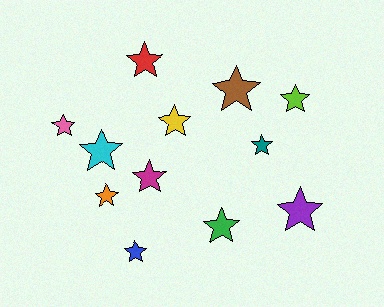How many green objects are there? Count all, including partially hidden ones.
There is 1 green object.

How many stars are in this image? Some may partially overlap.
There are 12 stars.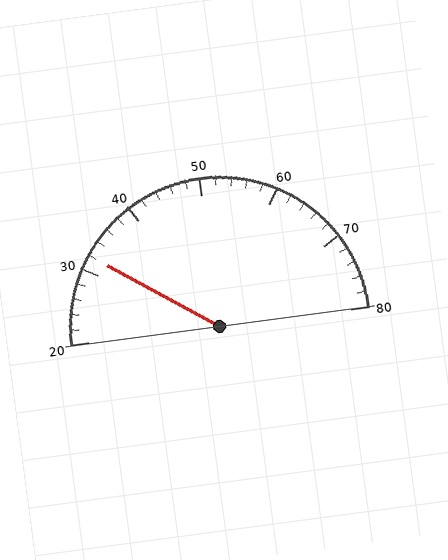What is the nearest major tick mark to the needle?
The nearest major tick mark is 30.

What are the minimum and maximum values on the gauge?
The gauge ranges from 20 to 80.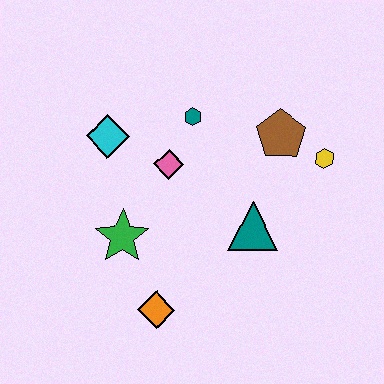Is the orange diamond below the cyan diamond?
Yes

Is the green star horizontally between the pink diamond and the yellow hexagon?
No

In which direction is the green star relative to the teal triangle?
The green star is to the left of the teal triangle.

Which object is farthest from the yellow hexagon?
The orange diamond is farthest from the yellow hexagon.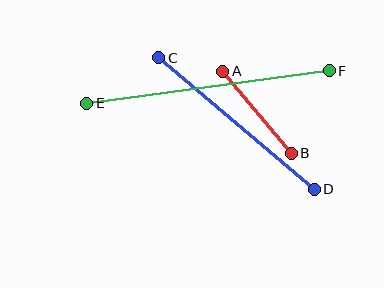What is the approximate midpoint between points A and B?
The midpoint is at approximately (257, 112) pixels.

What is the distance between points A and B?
The distance is approximately 107 pixels.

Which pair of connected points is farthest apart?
Points E and F are farthest apart.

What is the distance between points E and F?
The distance is approximately 245 pixels.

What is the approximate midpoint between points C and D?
The midpoint is at approximately (236, 124) pixels.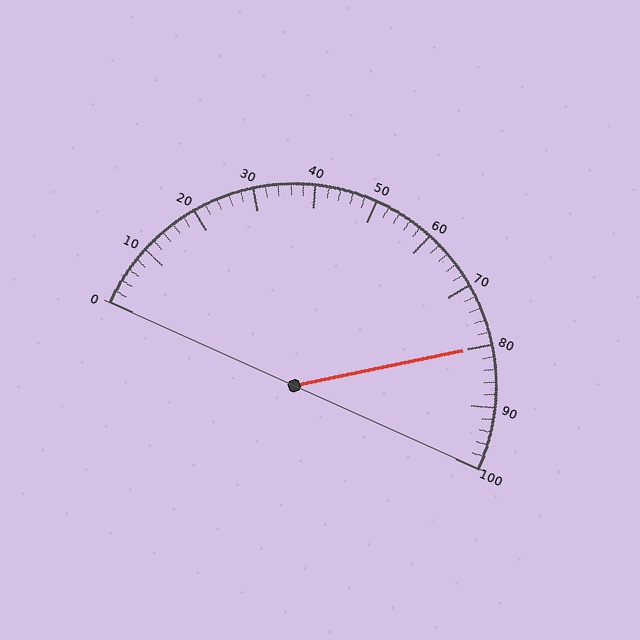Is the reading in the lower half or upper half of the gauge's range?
The reading is in the upper half of the range (0 to 100).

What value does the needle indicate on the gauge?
The needle indicates approximately 80.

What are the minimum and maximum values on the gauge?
The gauge ranges from 0 to 100.